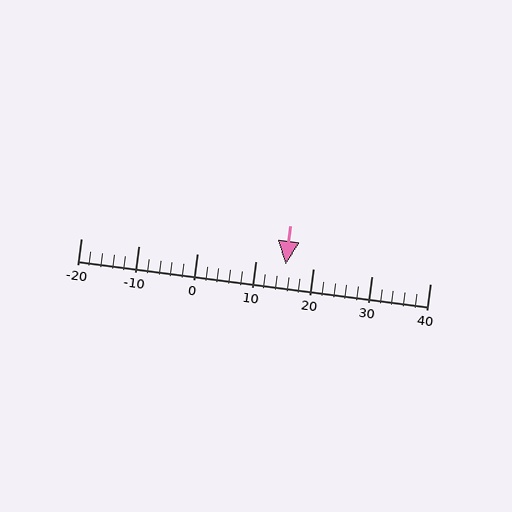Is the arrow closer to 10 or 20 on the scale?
The arrow is closer to 20.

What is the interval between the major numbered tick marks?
The major tick marks are spaced 10 units apart.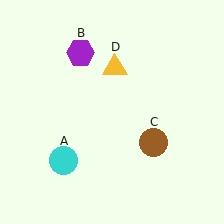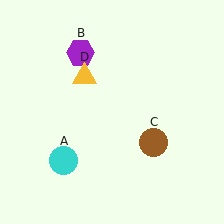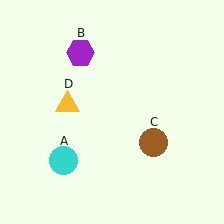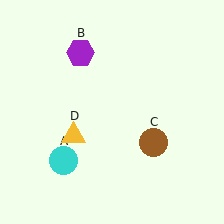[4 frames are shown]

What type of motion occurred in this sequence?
The yellow triangle (object D) rotated counterclockwise around the center of the scene.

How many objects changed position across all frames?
1 object changed position: yellow triangle (object D).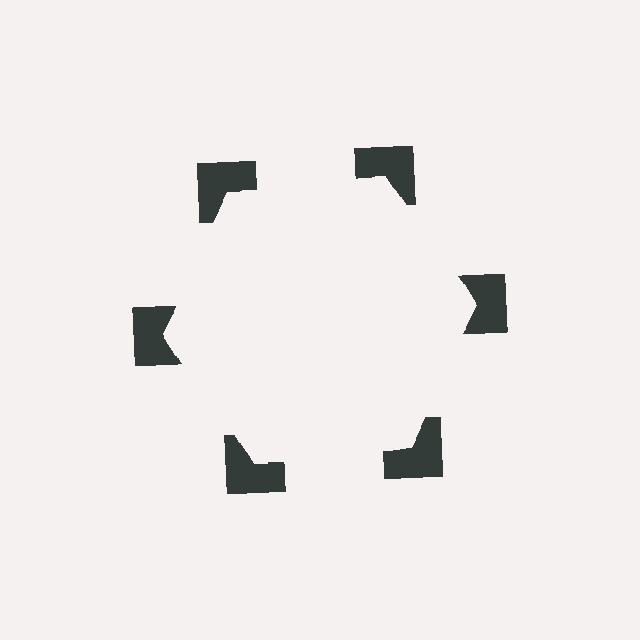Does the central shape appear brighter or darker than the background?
It typically appears slightly brighter than the background, even though no actual brightness change is drawn.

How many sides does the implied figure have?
6 sides.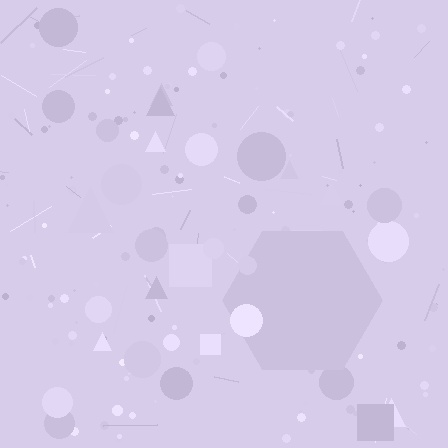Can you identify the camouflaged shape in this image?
The camouflaged shape is a hexagon.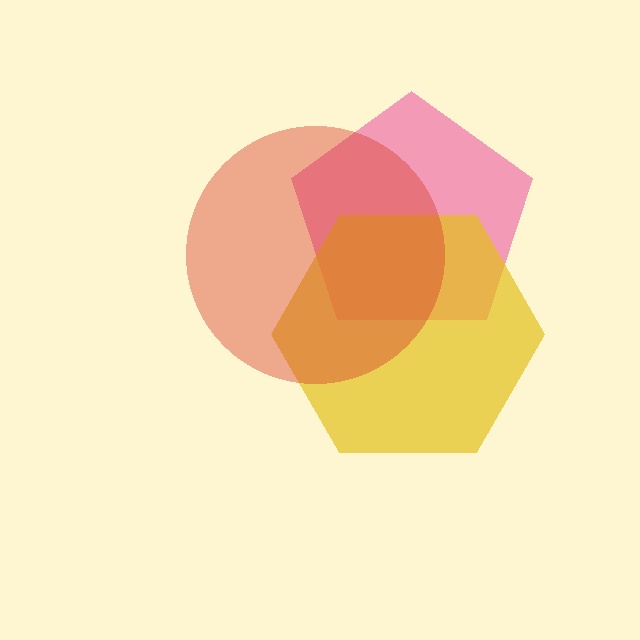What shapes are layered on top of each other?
The layered shapes are: a pink pentagon, a yellow hexagon, a red circle.